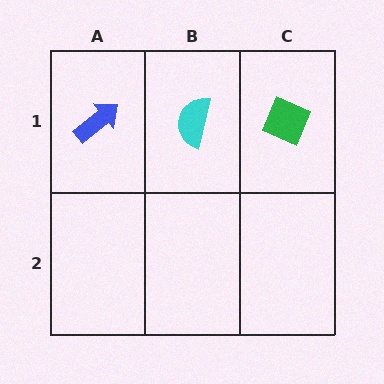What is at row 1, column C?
A green diamond.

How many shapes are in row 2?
0 shapes.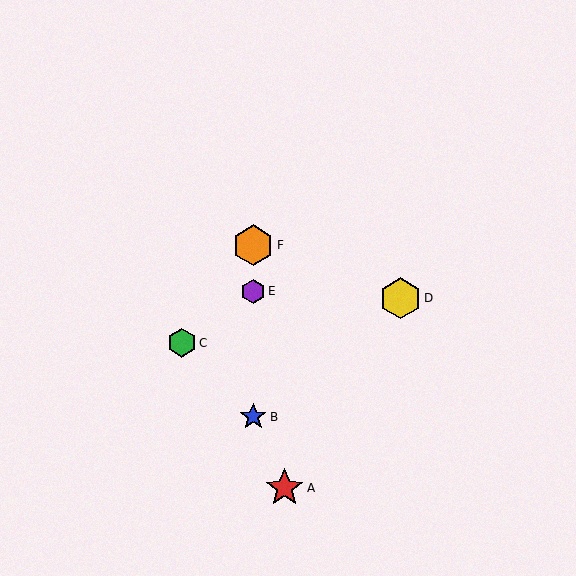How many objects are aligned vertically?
3 objects (B, E, F) are aligned vertically.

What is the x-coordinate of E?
Object E is at x≈253.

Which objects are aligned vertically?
Objects B, E, F are aligned vertically.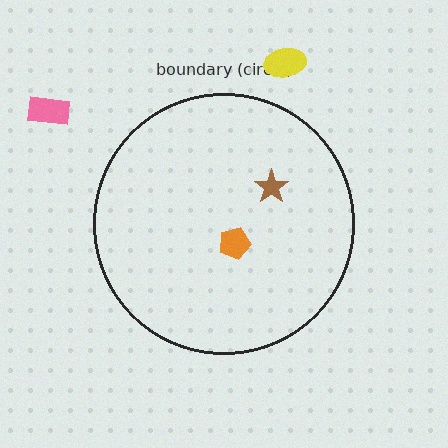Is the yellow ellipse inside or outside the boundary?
Outside.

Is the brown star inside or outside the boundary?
Inside.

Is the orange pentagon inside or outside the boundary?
Inside.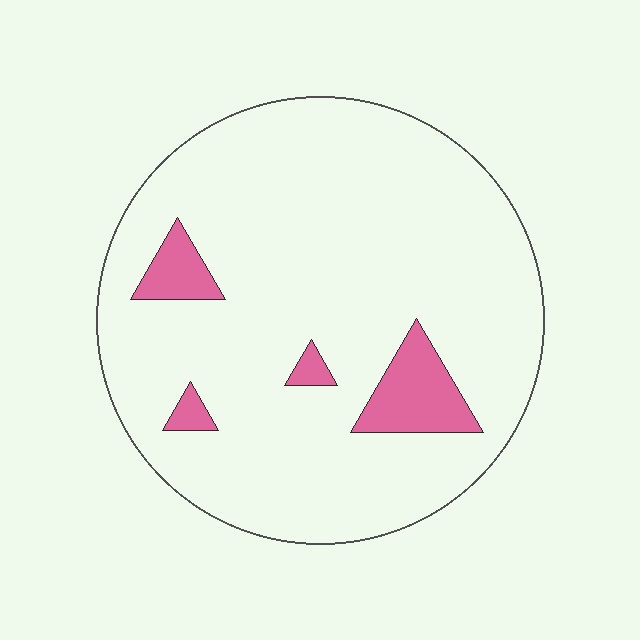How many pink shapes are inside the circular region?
4.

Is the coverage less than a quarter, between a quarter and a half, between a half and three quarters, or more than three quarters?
Less than a quarter.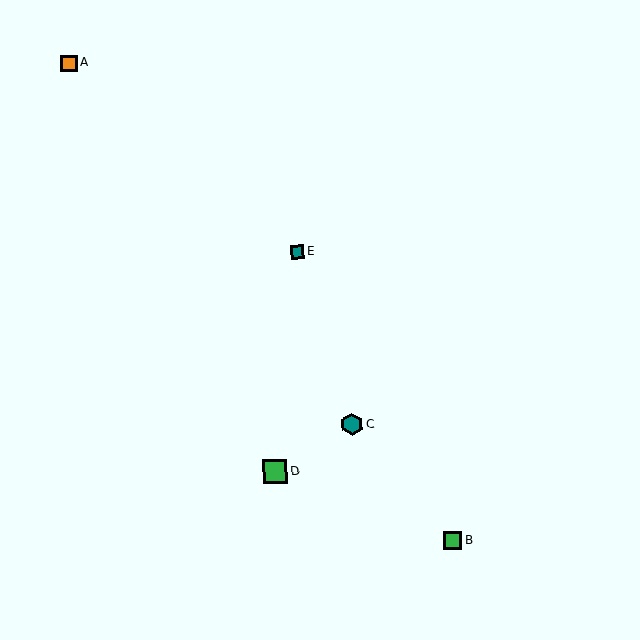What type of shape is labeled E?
Shape E is a teal square.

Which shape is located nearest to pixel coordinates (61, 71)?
The orange square (labeled A) at (69, 63) is nearest to that location.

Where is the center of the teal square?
The center of the teal square is at (297, 252).